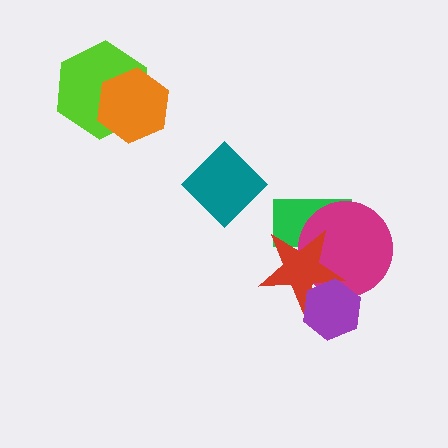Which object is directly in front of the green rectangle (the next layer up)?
The magenta circle is directly in front of the green rectangle.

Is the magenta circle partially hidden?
Yes, it is partially covered by another shape.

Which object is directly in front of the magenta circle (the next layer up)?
The red star is directly in front of the magenta circle.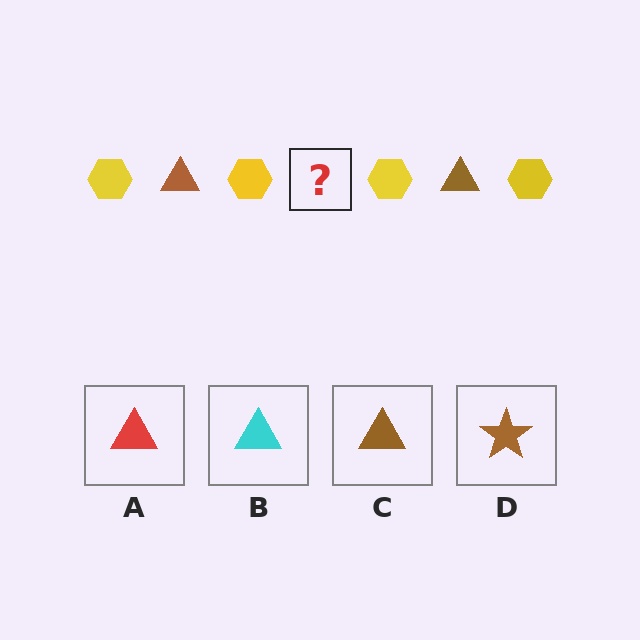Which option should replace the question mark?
Option C.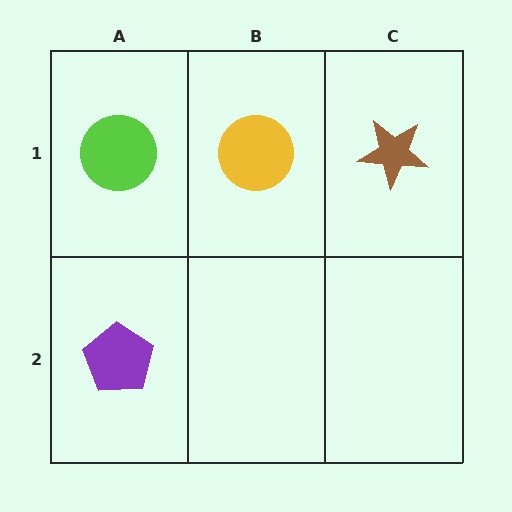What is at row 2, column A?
A purple pentagon.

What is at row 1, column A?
A lime circle.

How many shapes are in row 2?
1 shape.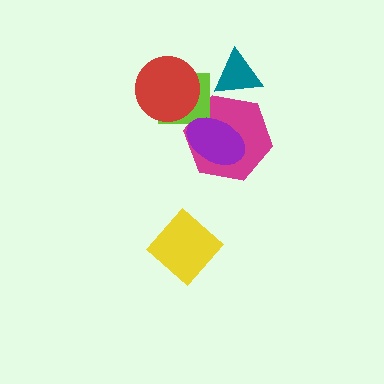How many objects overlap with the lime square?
2 objects overlap with the lime square.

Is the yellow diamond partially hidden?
No, no other shape covers it.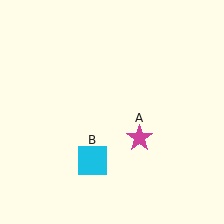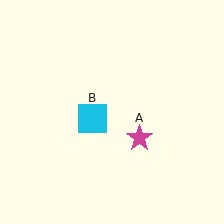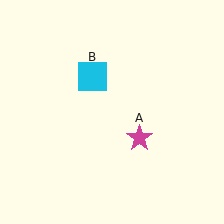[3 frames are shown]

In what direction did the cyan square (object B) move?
The cyan square (object B) moved up.